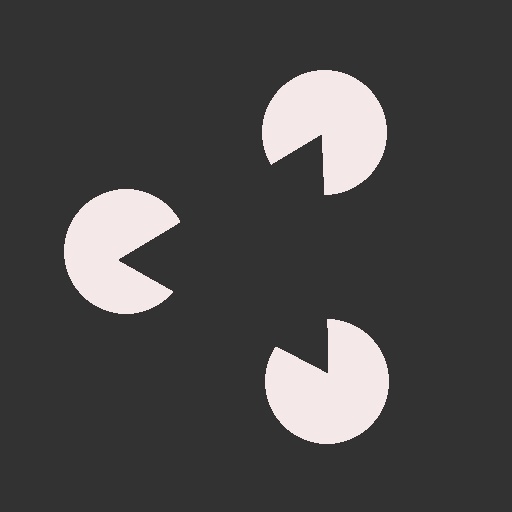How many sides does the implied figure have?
3 sides.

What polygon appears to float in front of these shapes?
An illusory triangle — its edges are inferred from the aligned wedge cuts in the pac-man discs, not physically drawn.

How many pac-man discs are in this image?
There are 3 — one at each vertex of the illusory triangle.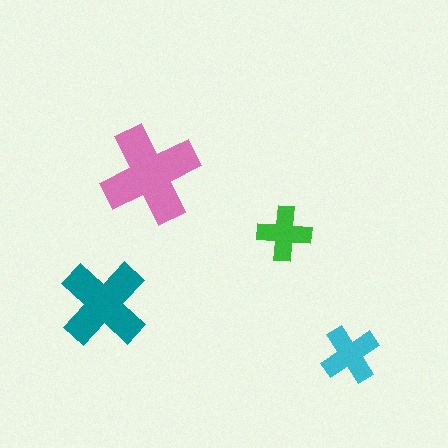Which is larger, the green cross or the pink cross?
The pink one.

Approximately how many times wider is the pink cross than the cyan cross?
About 1.5 times wider.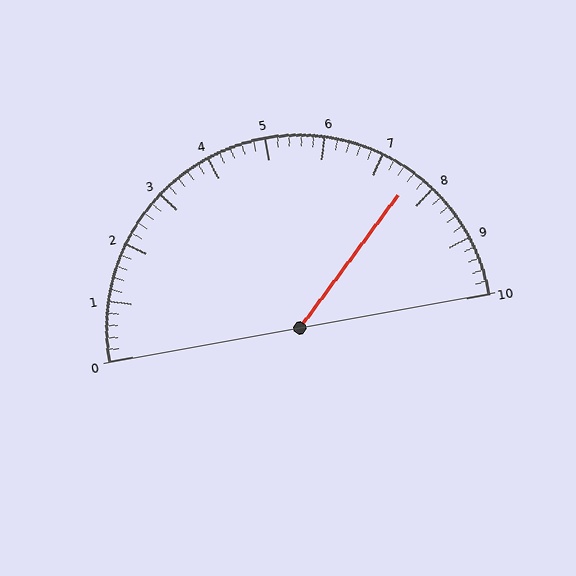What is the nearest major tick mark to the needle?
The nearest major tick mark is 8.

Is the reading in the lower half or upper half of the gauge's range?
The reading is in the upper half of the range (0 to 10).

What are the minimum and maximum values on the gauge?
The gauge ranges from 0 to 10.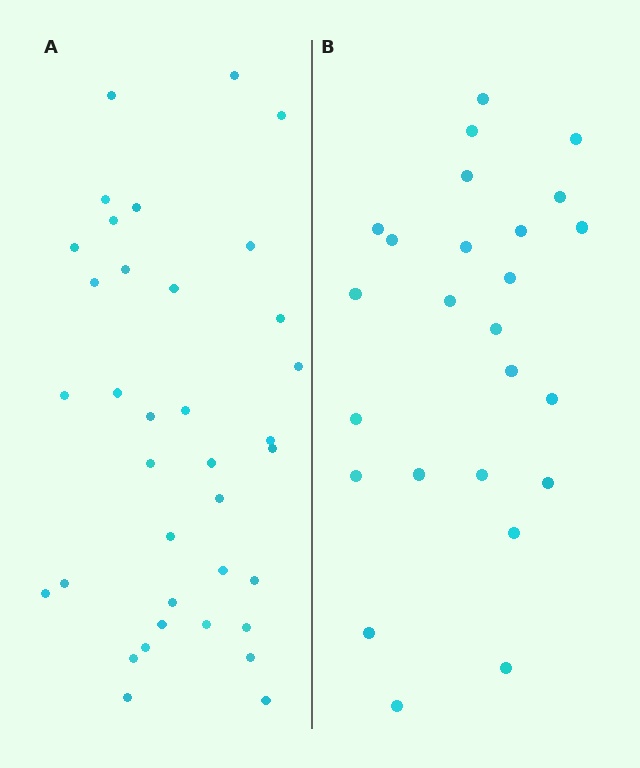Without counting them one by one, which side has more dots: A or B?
Region A (the left region) has more dots.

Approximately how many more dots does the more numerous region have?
Region A has roughly 12 or so more dots than region B.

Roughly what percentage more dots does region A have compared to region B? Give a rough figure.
About 45% more.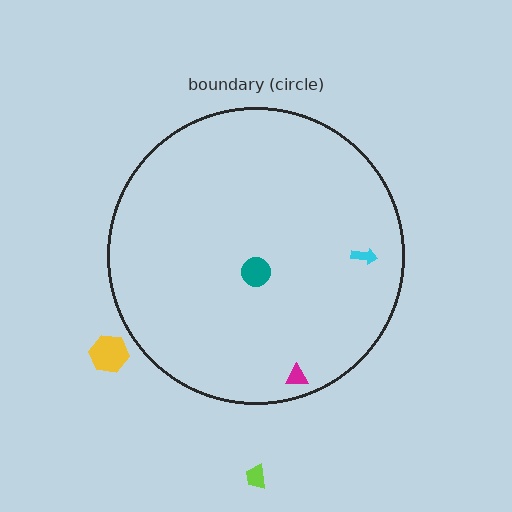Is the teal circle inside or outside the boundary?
Inside.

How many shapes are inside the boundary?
3 inside, 2 outside.